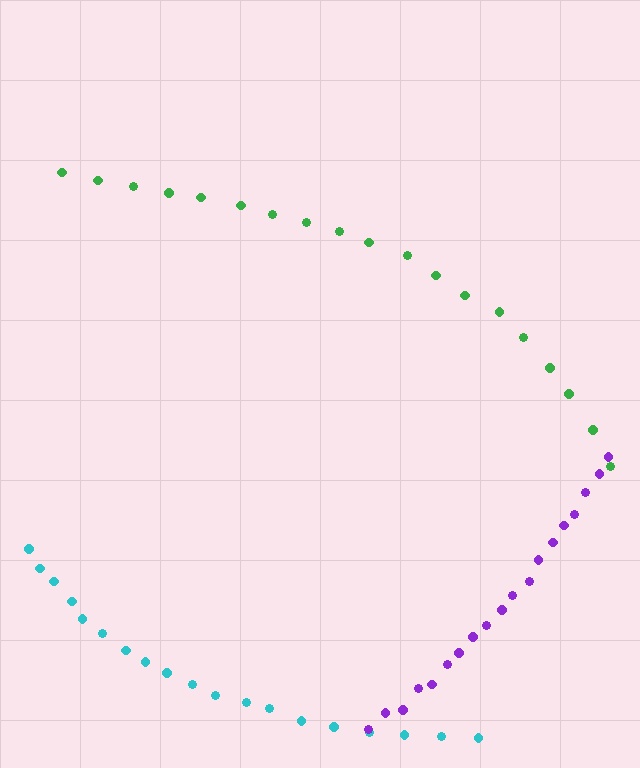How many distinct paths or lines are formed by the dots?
There are 3 distinct paths.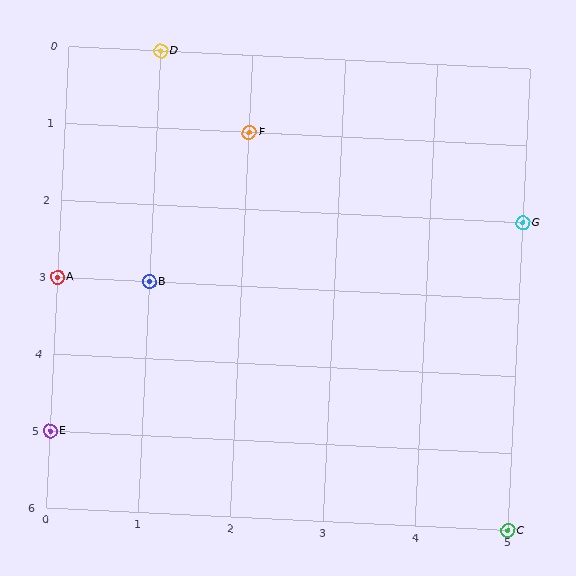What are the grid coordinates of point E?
Point E is at grid coordinates (0, 5).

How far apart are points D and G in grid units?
Points D and G are 4 columns and 2 rows apart (about 4.5 grid units diagonally).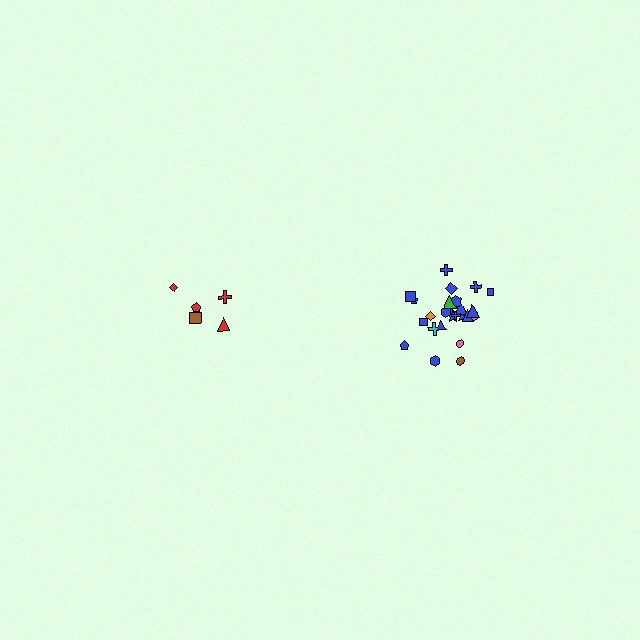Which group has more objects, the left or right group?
The right group.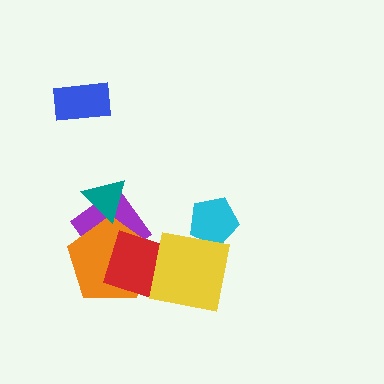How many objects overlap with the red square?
3 objects overlap with the red square.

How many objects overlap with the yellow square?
3 objects overlap with the yellow square.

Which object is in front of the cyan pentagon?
The yellow square is in front of the cyan pentagon.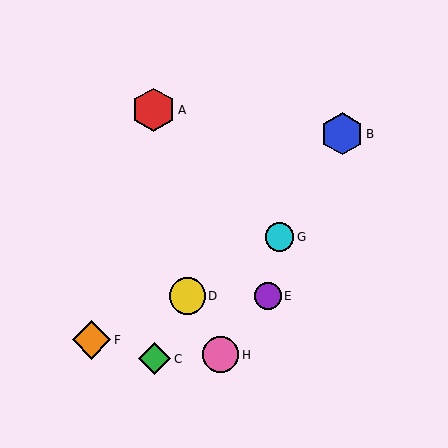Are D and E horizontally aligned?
Yes, both are at y≈296.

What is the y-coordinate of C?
Object C is at y≈359.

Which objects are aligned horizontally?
Objects D, E are aligned horizontally.